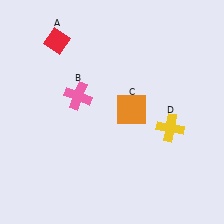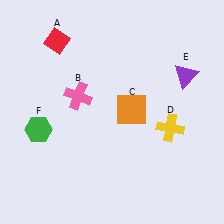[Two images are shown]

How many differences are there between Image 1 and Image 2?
There are 2 differences between the two images.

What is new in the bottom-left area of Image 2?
A green hexagon (F) was added in the bottom-left area of Image 2.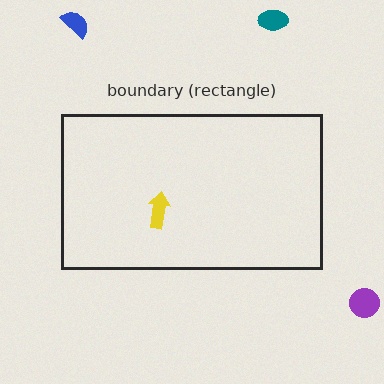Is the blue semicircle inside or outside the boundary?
Outside.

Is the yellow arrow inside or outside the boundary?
Inside.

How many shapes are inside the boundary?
1 inside, 3 outside.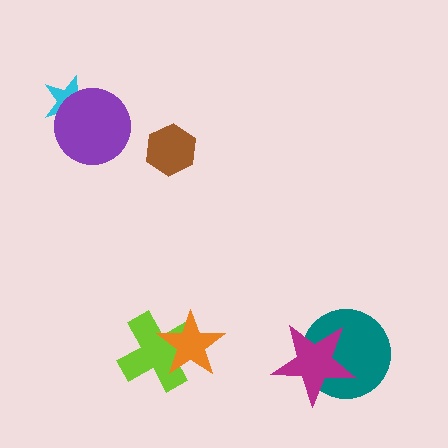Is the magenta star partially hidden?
No, no other shape covers it.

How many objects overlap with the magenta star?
1 object overlaps with the magenta star.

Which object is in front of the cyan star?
The purple circle is in front of the cyan star.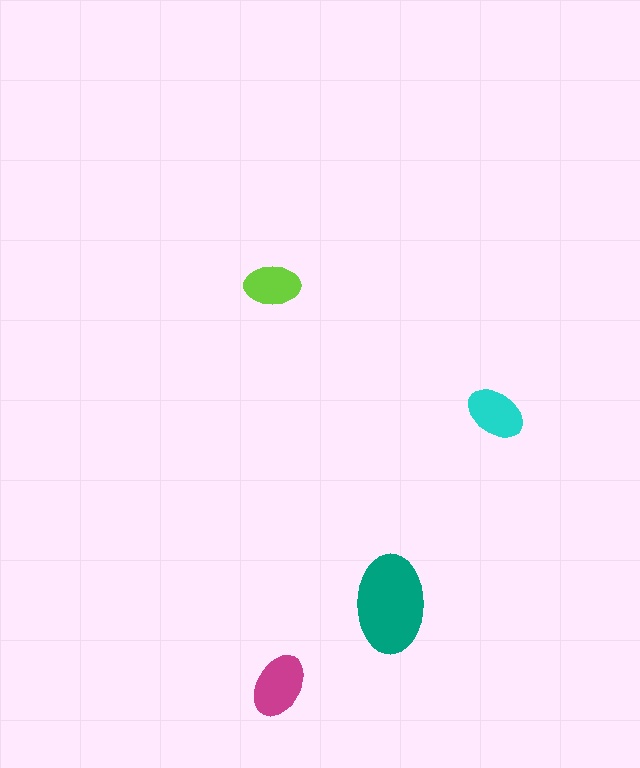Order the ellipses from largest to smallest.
the teal one, the magenta one, the cyan one, the lime one.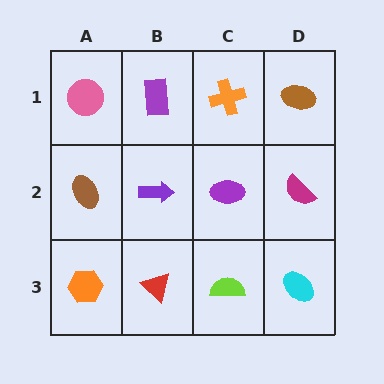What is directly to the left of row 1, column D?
An orange cross.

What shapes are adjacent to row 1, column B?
A purple arrow (row 2, column B), a pink circle (row 1, column A), an orange cross (row 1, column C).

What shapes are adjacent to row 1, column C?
A purple ellipse (row 2, column C), a purple rectangle (row 1, column B), a brown ellipse (row 1, column D).